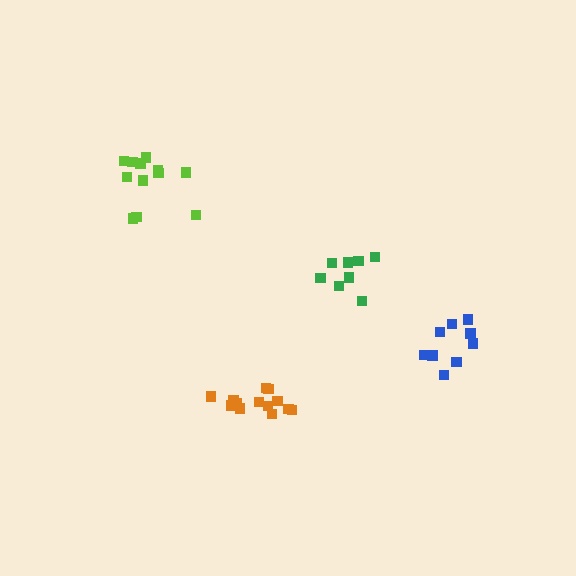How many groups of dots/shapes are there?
There are 4 groups.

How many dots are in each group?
Group 1: 8 dots, Group 2: 9 dots, Group 3: 12 dots, Group 4: 13 dots (42 total).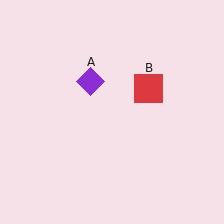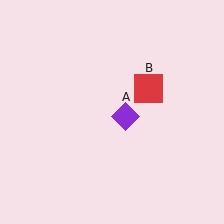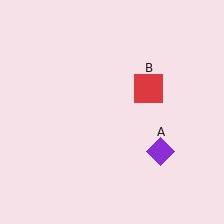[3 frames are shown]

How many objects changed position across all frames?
1 object changed position: purple diamond (object A).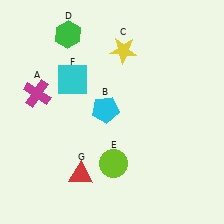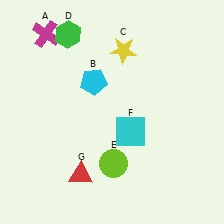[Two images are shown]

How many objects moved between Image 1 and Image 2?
3 objects moved between the two images.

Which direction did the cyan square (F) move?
The cyan square (F) moved right.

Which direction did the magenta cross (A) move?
The magenta cross (A) moved up.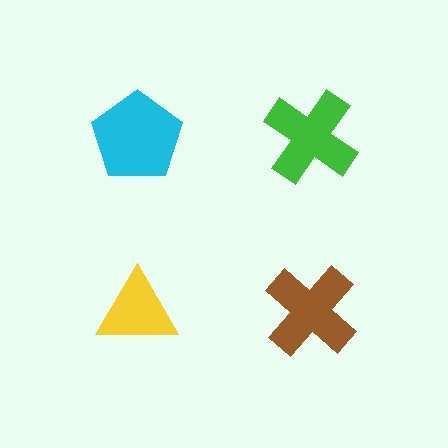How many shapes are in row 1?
2 shapes.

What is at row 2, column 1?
A yellow triangle.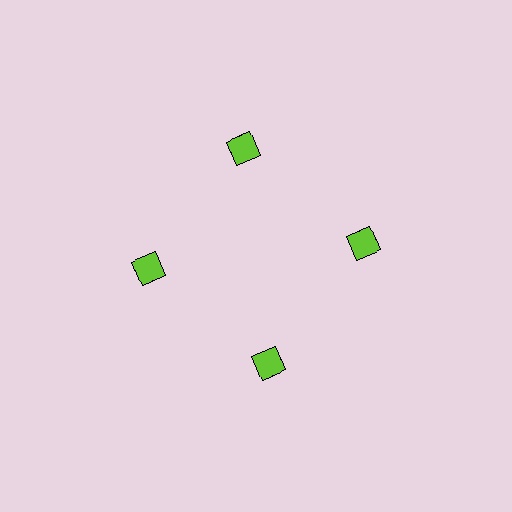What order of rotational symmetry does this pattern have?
This pattern has 4-fold rotational symmetry.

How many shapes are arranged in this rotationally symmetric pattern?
There are 4 shapes, arranged in 4 groups of 1.